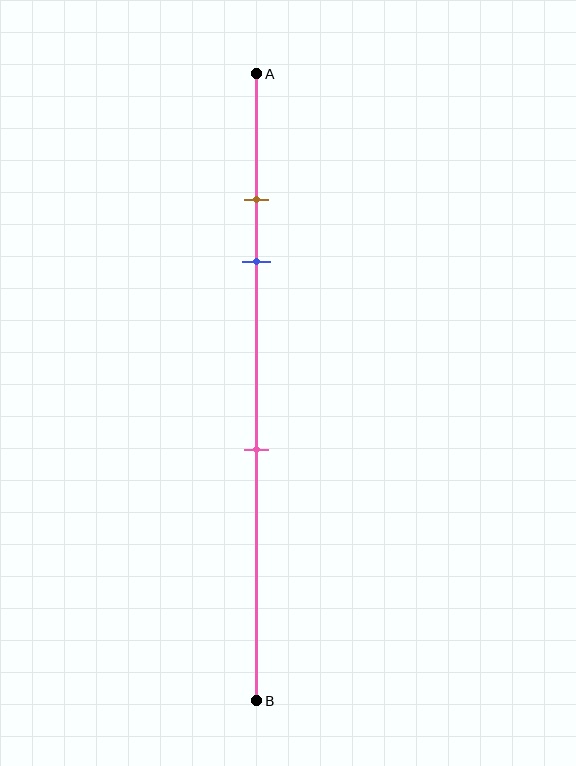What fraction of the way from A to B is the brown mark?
The brown mark is approximately 20% (0.2) of the way from A to B.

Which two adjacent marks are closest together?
The brown and blue marks are the closest adjacent pair.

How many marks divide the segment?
There are 3 marks dividing the segment.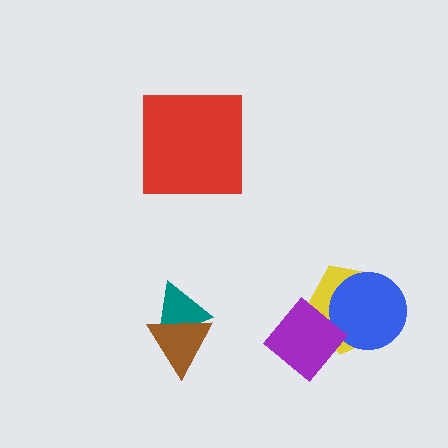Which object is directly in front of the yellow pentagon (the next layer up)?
The blue circle is directly in front of the yellow pentagon.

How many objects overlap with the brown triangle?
1 object overlaps with the brown triangle.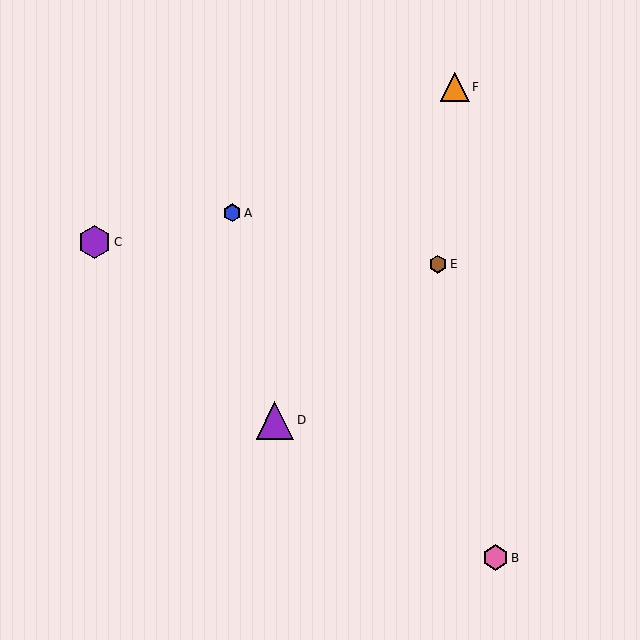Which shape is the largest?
The purple triangle (labeled D) is the largest.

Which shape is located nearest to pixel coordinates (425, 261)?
The brown hexagon (labeled E) at (438, 264) is nearest to that location.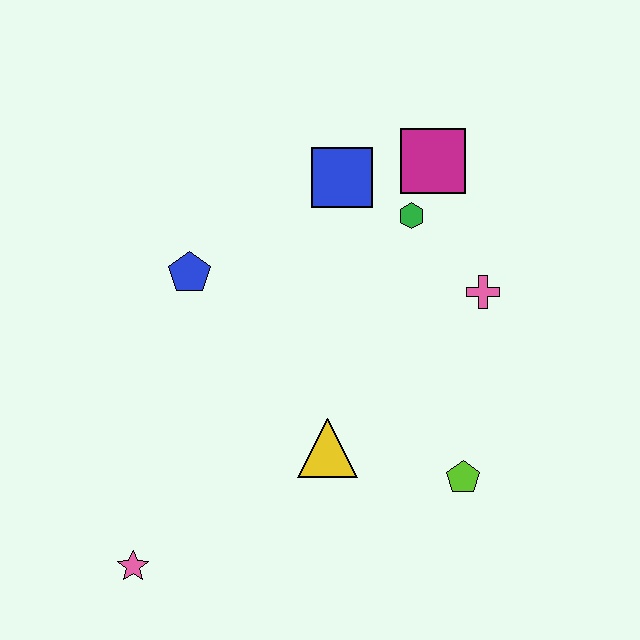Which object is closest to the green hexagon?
The magenta square is closest to the green hexagon.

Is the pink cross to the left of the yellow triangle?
No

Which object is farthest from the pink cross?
The pink star is farthest from the pink cross.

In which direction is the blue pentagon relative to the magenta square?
The blue pentagon is to the left of the magenta square.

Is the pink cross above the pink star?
Yes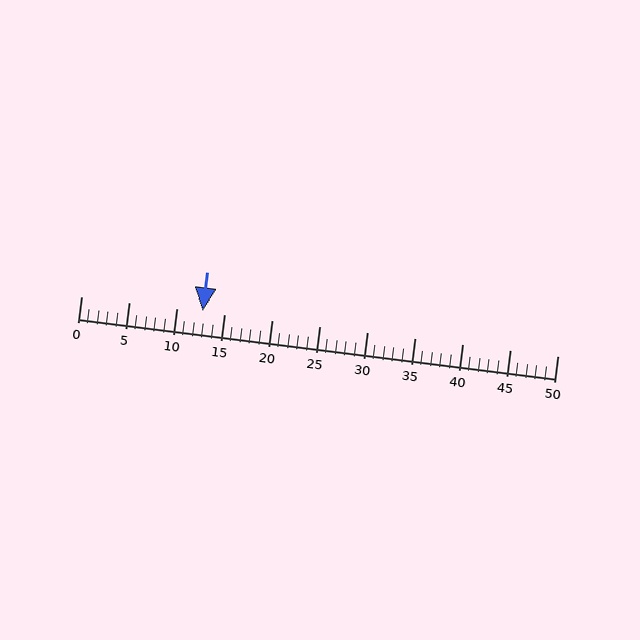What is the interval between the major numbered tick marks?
The major tick marks are spaced 5 units apart.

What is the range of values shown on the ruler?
The ruler shows values from 0 to 50.